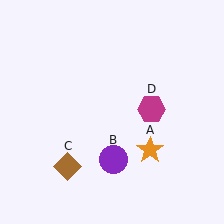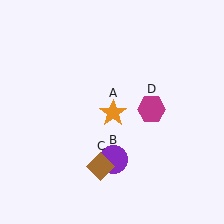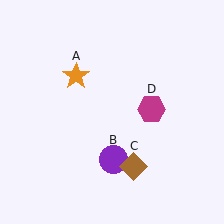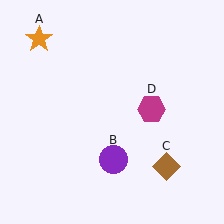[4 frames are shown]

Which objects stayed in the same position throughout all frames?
Purple circle (object B) and magenta hexagon (object D) remained stationary.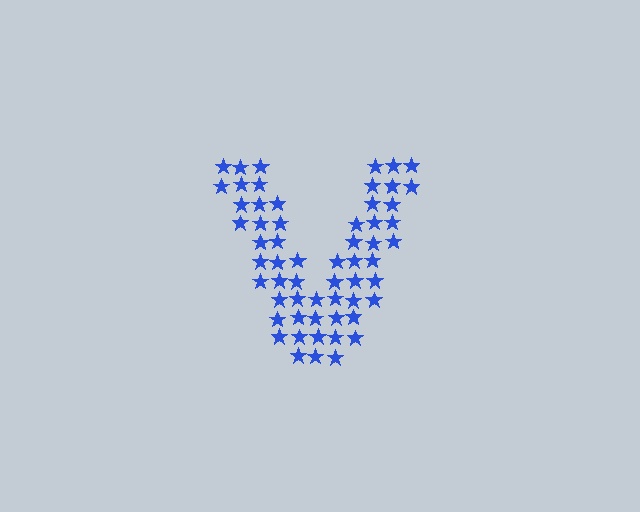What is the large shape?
The large shape is the letter V.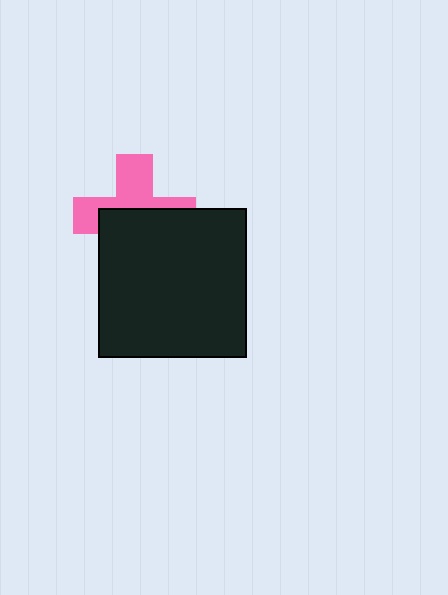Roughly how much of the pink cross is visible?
About half of it is visible (roughly 45%).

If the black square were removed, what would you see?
You would see the complete pink cross.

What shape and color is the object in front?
The object in front is a black square.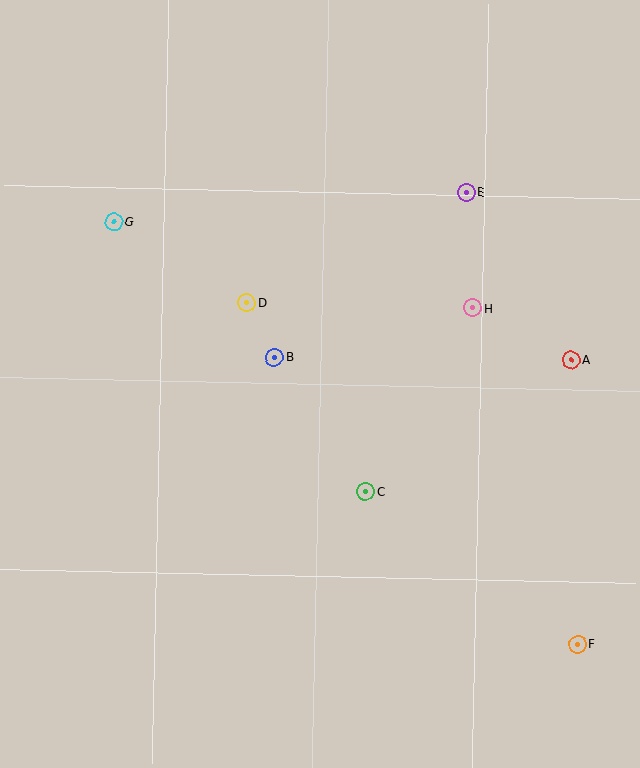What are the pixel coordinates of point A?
Point A is at (571, 360).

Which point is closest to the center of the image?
Point B at (274, 357) is closest to the center.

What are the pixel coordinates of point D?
Point D is at (246, 302).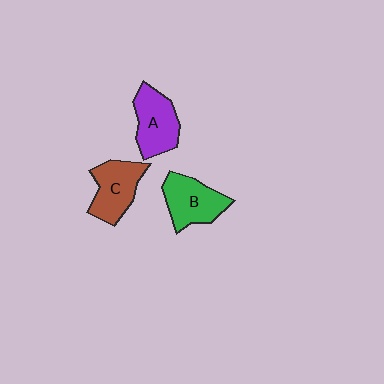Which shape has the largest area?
Shape B (green).